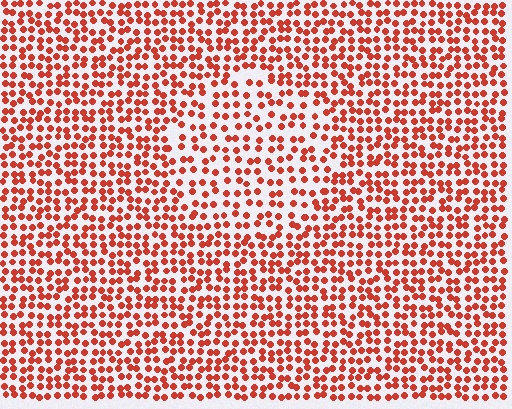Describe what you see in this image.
The image contains small red elements arranged at two different densities. A circle-shaped region is visible where the elements are less densely packed than the surrounding area.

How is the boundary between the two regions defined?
The boundary is defined by a change in element density (approximately 1.5x ratio). All elements are the same color, size, and shape.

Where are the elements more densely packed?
The elements are more densely packed outside the circle boundary.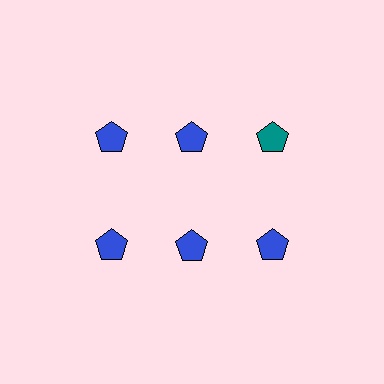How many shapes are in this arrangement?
There are 6 shapes arranged in a grid pattern.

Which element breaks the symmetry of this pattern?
The teal pentagon in the top row, center column breaks the symmetry. All other shapes are blue pentagons.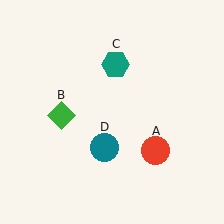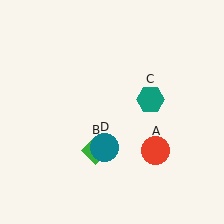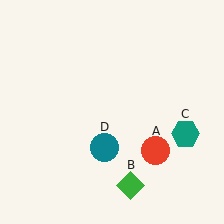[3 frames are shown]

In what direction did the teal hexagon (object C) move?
The teal hexagon (object C) moved down and to the right.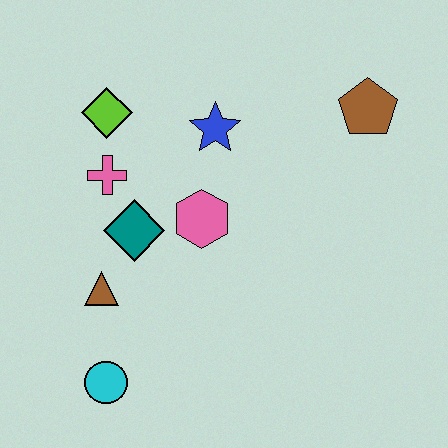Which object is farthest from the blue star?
The cyan circle is farthest from the blue star.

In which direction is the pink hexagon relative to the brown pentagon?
The pink hexagon is to the left of the brown pentagon.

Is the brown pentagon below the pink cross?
No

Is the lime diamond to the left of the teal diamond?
Yes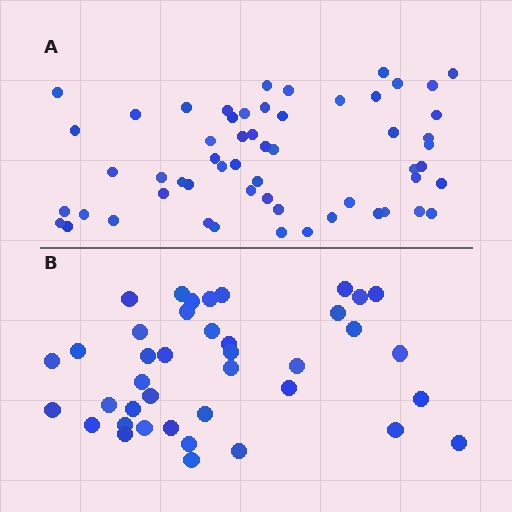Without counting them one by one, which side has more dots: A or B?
Region A (the top region) has more dots.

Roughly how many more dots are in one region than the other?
Region A has approximately 15 more dots than region B.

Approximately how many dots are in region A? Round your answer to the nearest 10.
About 60 dots. (The exact count is 57, which rounds to 60.)